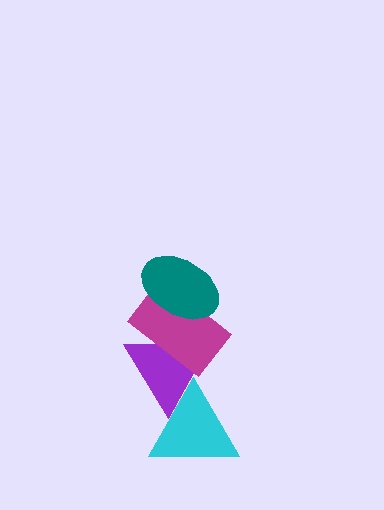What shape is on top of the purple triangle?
The magenta rectangle is on top of the purple triangle.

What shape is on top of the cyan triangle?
The purple triangle is on top of the cyan triangle.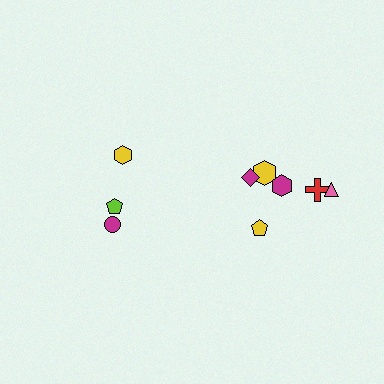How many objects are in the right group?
There are 6 objects.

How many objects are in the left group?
There are 3 objects.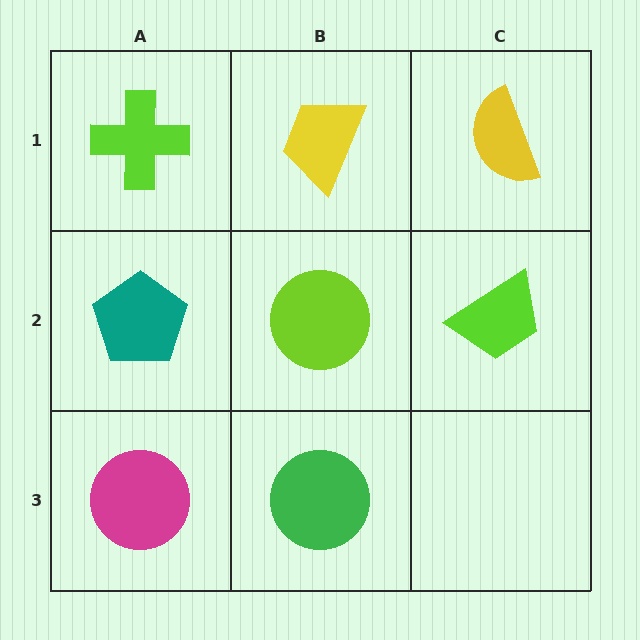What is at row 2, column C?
A lime trapezoid.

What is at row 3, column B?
A green circle.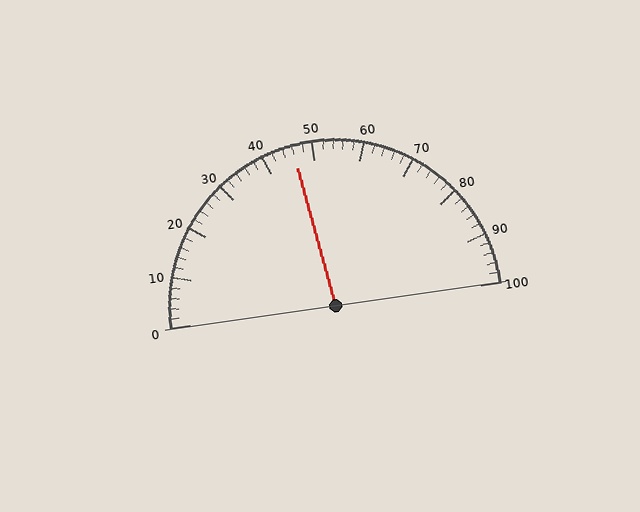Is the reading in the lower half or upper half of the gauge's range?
The reading is in the lower half of the range (0 to 100).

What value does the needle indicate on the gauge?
The needle indicates approximately 46.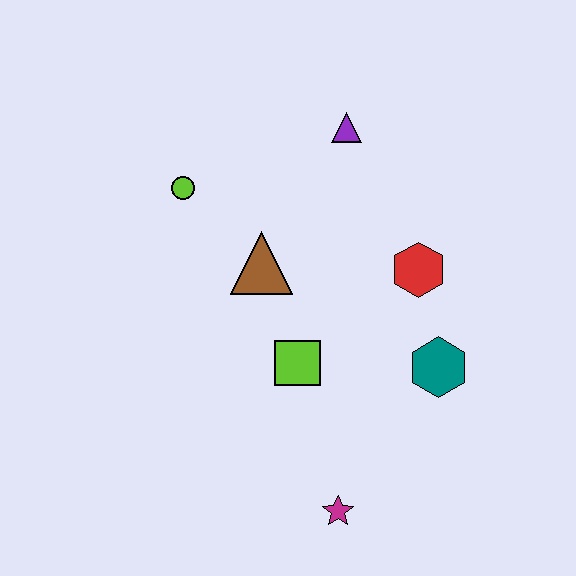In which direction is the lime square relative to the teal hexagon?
The lime square is to the left of the teal hexagon.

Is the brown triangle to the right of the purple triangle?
No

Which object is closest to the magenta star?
The lime square is closest to the magenta star.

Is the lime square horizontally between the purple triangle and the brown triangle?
Yes